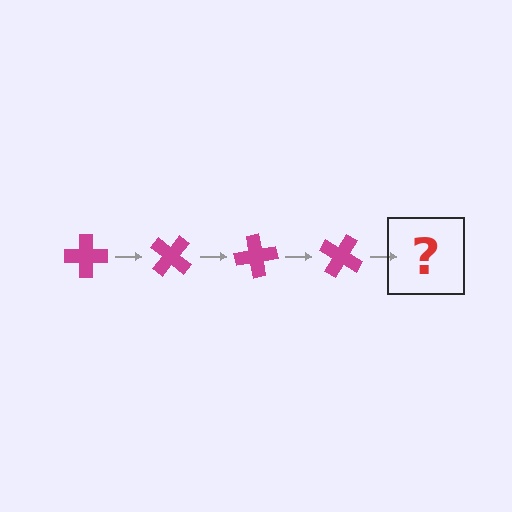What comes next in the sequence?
The next element should be a magenta cross rotated 160 degrees.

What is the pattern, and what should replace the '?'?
The pattern is that the cross rotates 40 degrees each step. The '?' should be a magenta cross rotated 160 degrees.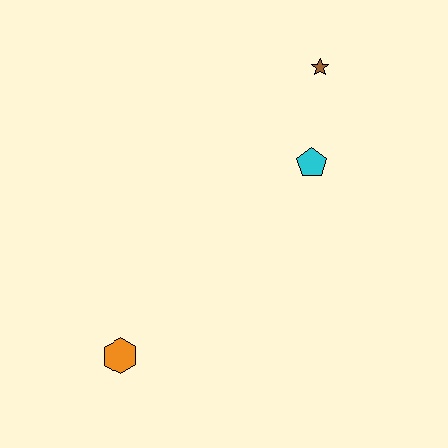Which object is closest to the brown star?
The cyan pentagon is closest to the brown star.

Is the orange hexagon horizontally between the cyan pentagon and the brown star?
No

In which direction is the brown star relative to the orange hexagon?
The brown star is above the orange hexagon.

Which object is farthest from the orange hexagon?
The brown star is farthest from the orange hexagon.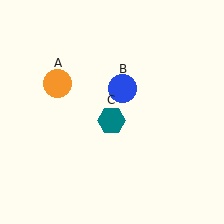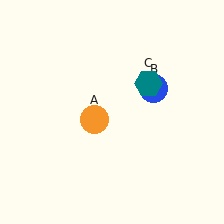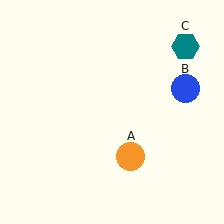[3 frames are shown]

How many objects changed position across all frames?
3 objects changed position: orange circle (object A), blue circle (object B), teal hexagon (object C).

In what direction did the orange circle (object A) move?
The orange circle (object A) moved down and to the right.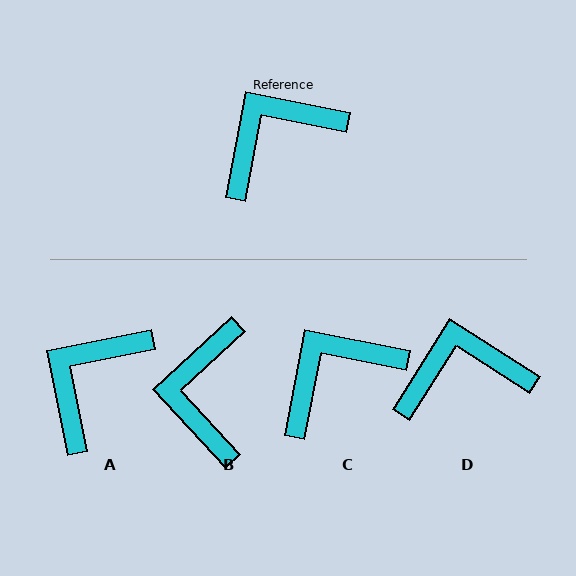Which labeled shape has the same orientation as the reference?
C.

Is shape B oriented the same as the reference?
No, it is off by about 53 degrees.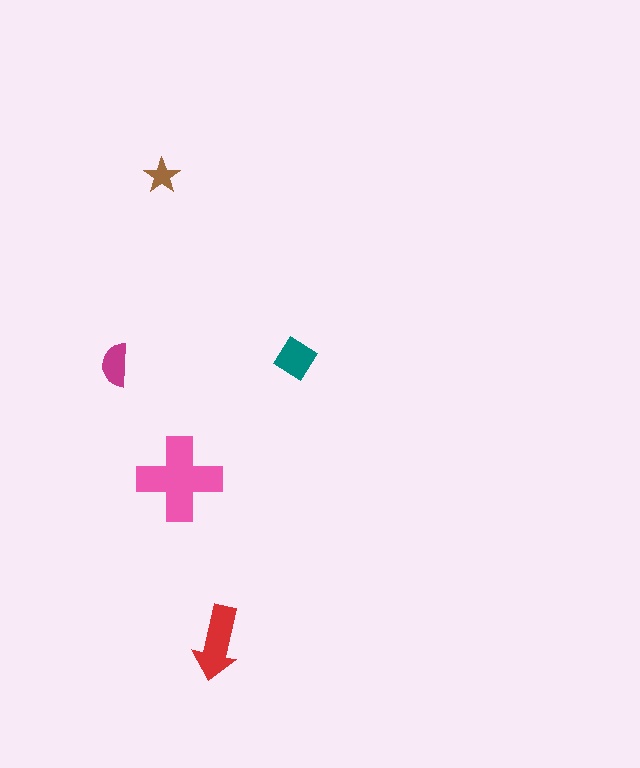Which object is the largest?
The pink cross.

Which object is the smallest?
The brown star.